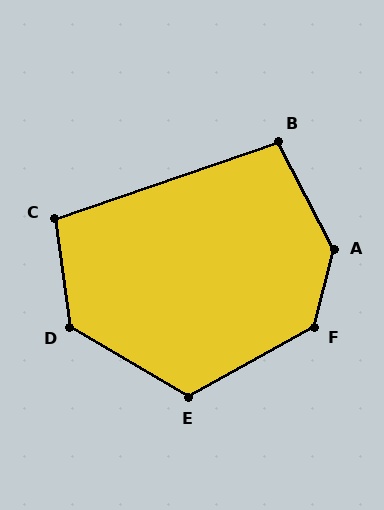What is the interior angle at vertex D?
Approximately 128 degrees (obtuse).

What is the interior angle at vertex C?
Approximately 101 degrees (obtuse).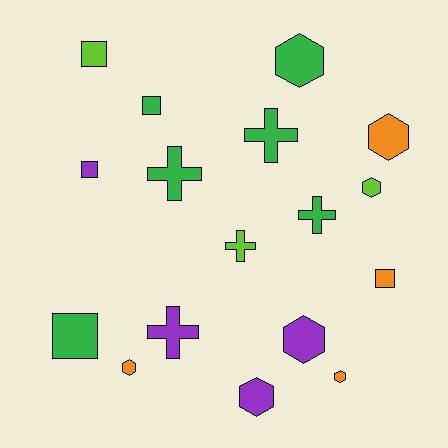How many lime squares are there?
There is 1 lime square.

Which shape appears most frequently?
Hexagon, with 7 objects.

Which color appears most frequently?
Green, with 6 objects.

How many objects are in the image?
There are 17 objects.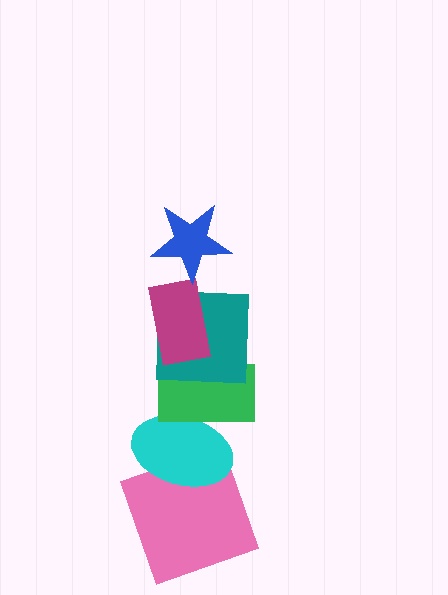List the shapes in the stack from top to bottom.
From top to bottom: the blue star, the magenta rectangle, the teal square, the green rectangle, the cyan ellipse, the pink square.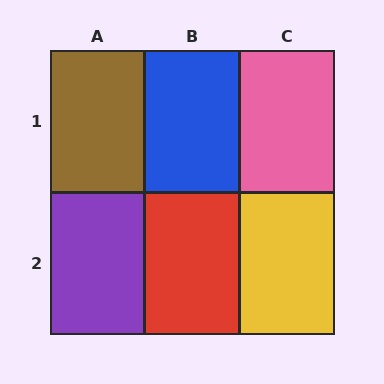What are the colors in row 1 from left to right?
Brown, blue, pink.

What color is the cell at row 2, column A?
Purple.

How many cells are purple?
1 cell is purple.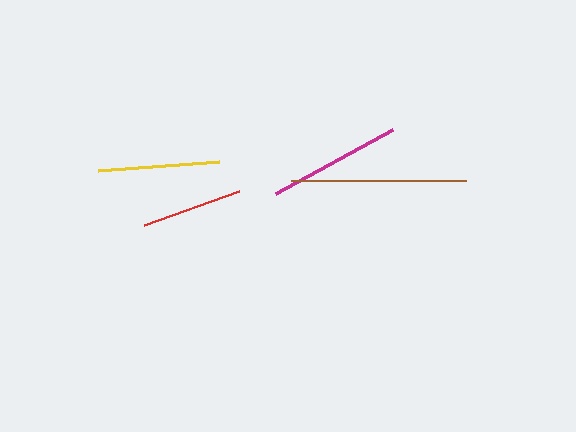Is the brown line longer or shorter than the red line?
The brown line is longer than the red line.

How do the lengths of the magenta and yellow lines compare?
The magenta and yellow lines are approximately the same length.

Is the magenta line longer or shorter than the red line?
The magenta line is longer than the red line.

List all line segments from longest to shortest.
From longest to shortest: brown, magenta, yellow, red.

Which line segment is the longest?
The brown line is the longest at approximately 175 pixels.